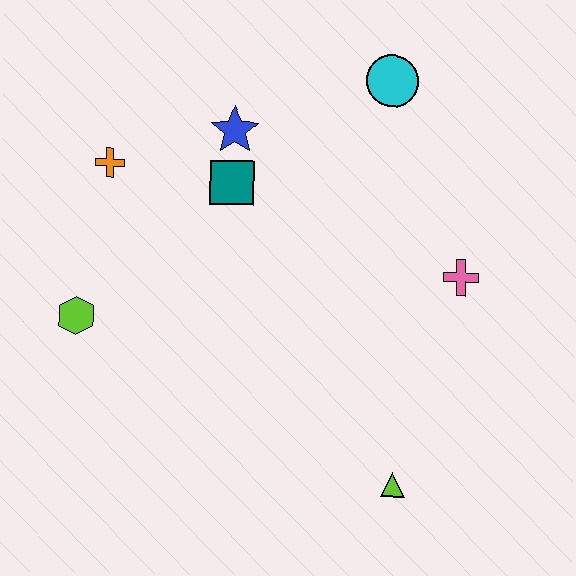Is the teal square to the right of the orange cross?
Yes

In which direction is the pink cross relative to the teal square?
The pink cross is to the right of the teal square.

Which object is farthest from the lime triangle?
The orange cross is farthest from the lime triangle.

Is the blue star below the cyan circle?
Yes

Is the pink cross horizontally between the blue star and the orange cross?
No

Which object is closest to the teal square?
The blue star is closest to the teal square.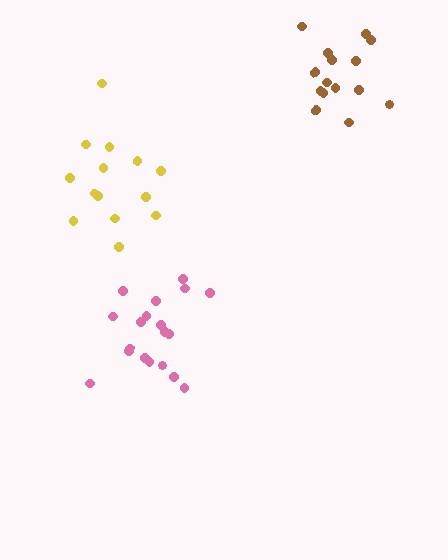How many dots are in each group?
Group 1: 14 dots, Group 2: 19 dots, Group 3: 15 dots (48 total).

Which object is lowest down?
The pink cluster is bottommost.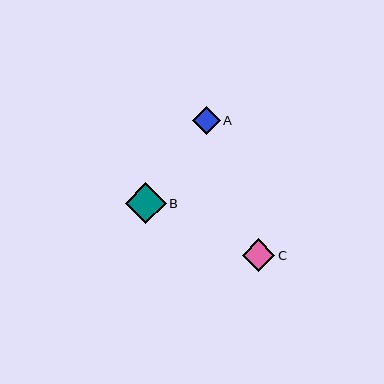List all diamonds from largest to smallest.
From largest to smallest: B, C, A.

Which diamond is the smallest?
Diamond A is the smallest with a size of approximately 28 pixels.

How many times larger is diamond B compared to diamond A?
Diamond B is approximately 1.5 times the size of diamond A.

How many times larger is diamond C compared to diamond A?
Diamond C is approximately 1.2 times the size of diamond A.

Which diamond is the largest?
Diamond B is the largest with a size of approximately 41 pixels.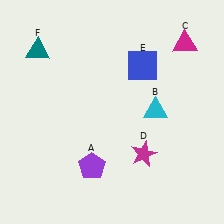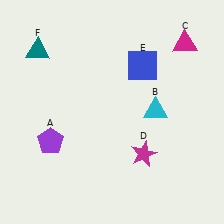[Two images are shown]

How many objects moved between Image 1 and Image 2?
1 object moved between the two images.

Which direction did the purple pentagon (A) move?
The purple pentagon (A) moved left.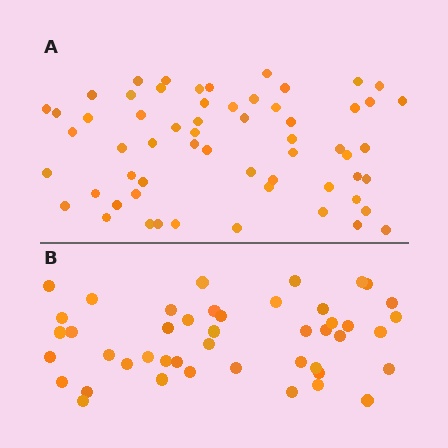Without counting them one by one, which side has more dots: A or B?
Region A (the top region) has more dots.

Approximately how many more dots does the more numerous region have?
Region A has approximately 15 more dots than region B.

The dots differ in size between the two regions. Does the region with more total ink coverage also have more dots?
No. Region B has more total ink coverage because its dots are larger, but region A actually contains more individual dots. Total area can be misleading — the number of items is what matters here.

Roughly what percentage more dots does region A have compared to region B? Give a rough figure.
About 35% more.